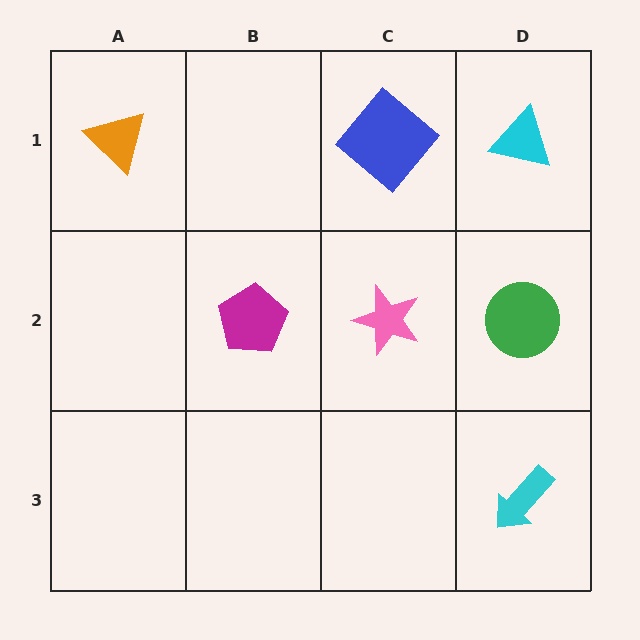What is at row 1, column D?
A cyan triangle.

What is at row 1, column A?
An orange triangle.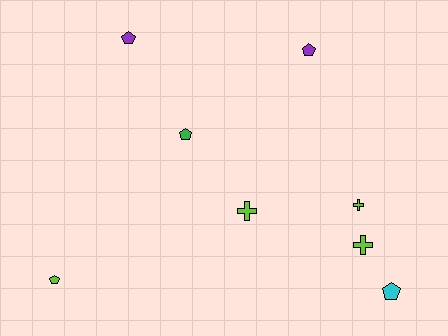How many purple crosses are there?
There are no purple crosses.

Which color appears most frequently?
Lime, with 4 objects.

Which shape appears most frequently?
Pentagon, with 5 objects.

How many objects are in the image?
There are 8 objects.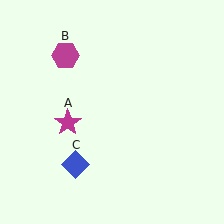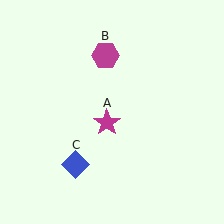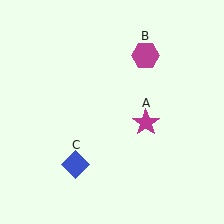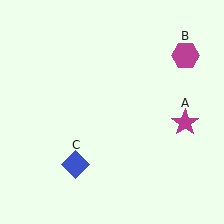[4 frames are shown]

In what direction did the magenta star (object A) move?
The magenta star (object A) moved right.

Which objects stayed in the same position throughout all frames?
Blue diamond (object C) remained stationary.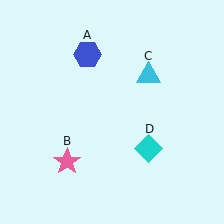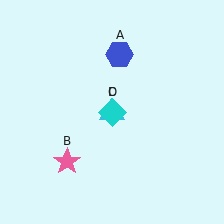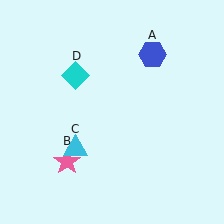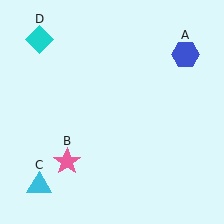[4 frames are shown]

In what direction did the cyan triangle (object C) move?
The cyan triangle (object C) moved down and to the left.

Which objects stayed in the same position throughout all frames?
Pink star (object B) remained stationary.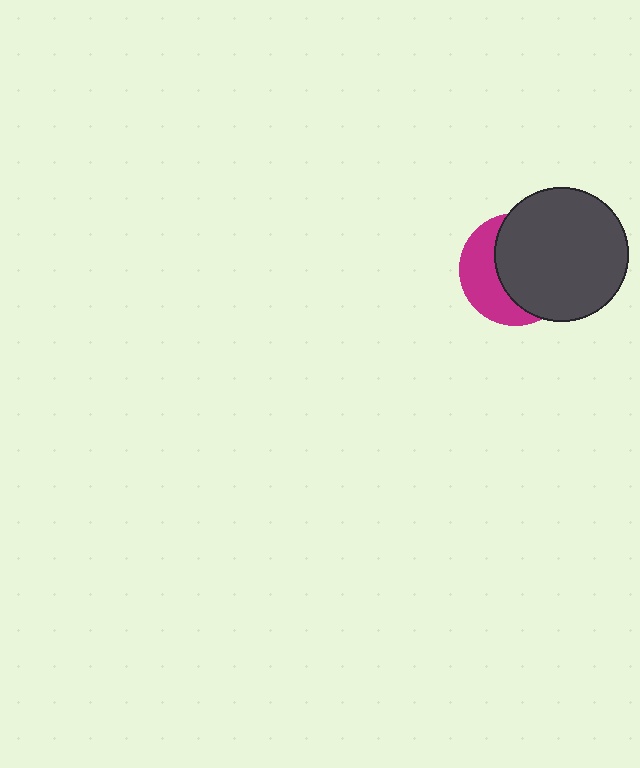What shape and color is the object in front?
The object in front is a dark gray circle.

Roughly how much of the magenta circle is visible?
A small part of it is visible (roughly 38%).